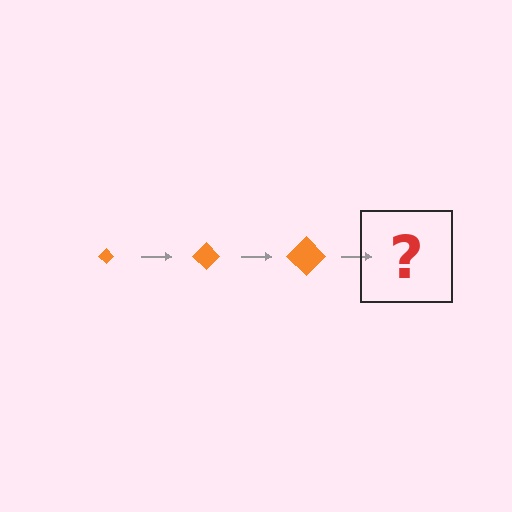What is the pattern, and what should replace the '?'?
The pattern is that the diamond gets progressively larger each step. The '?' should be an orange diamond, larger than the previous one.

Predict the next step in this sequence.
The next step is an orange diamond, larger than the previous one.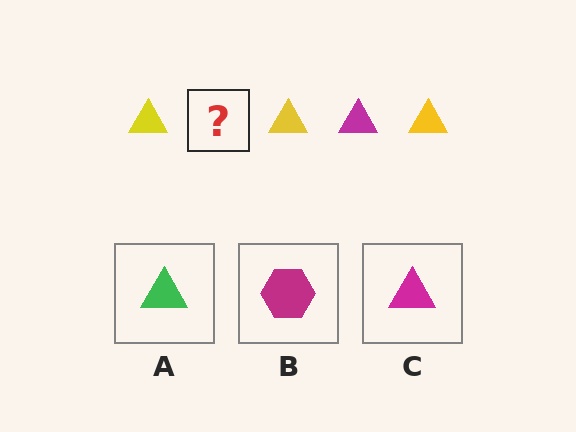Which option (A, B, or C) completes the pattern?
C.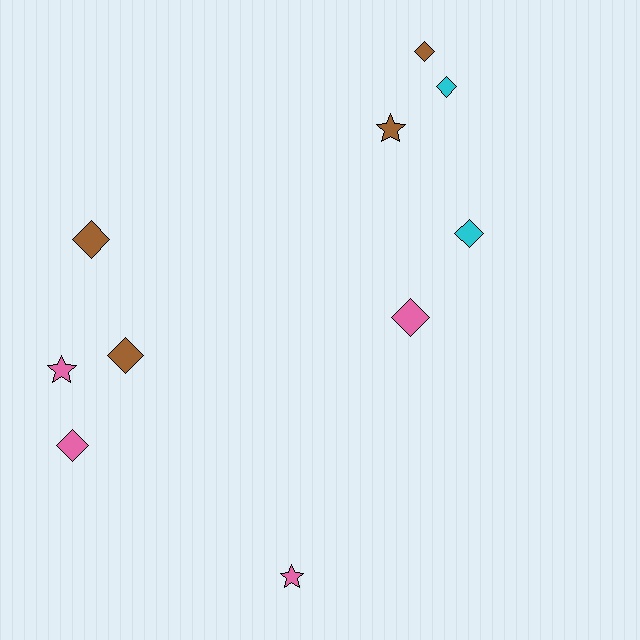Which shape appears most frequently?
Diamond, with 7 objects.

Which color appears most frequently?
Brown, with 4 objects.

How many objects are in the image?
There are 10 objects.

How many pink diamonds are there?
There are 2 pink diamonds.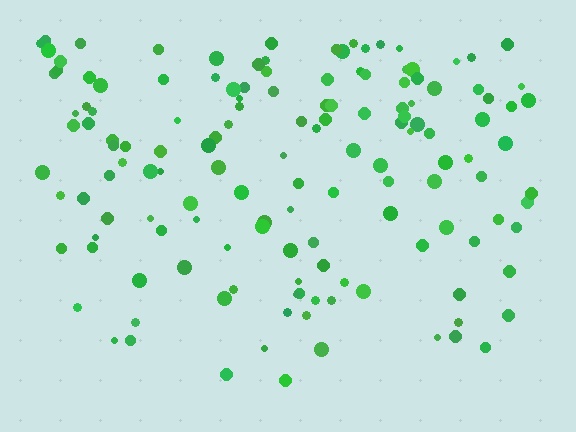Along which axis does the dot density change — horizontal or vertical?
Vertical.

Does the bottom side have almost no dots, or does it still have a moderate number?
Still a moderate number, just noticeably fewer than the top.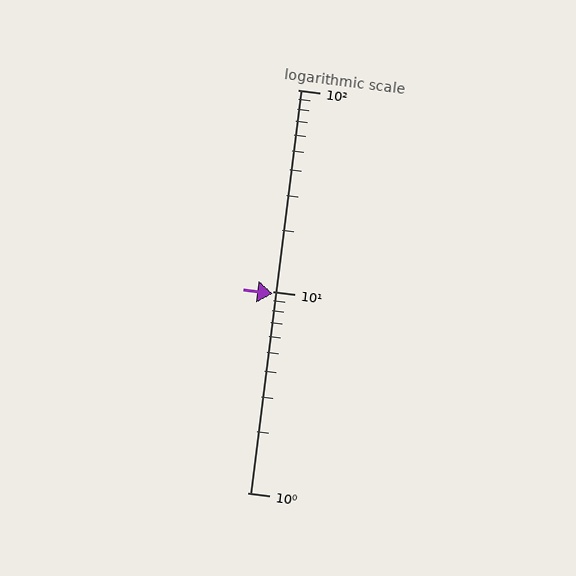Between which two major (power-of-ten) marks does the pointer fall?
The pointer is between 1 and 10.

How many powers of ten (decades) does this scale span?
The scale spans 2 decades, from 1 to 100.